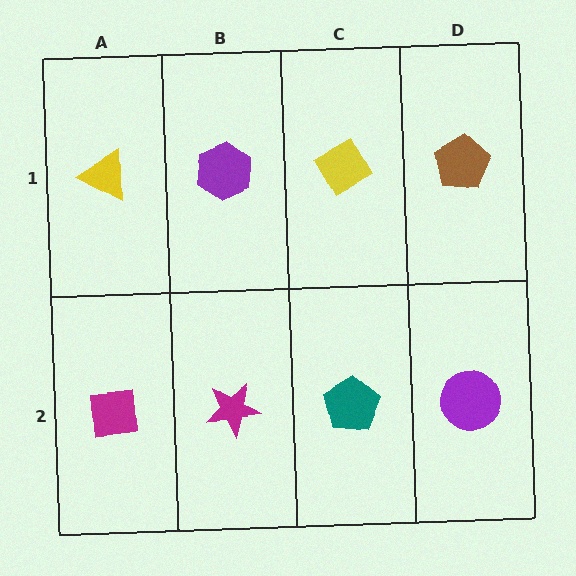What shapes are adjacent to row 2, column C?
A yellow diamond (row 1, column C), a magenta star (row 2, column B), a purple circle (row 2, column D).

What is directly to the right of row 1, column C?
A brown pentagon.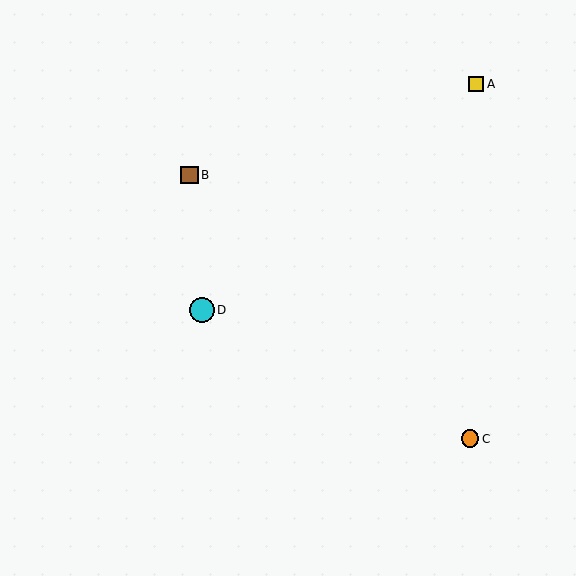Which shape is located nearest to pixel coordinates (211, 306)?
The cyan circle (labeled D) at (202, 310) is nearest to that location.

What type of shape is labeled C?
Shape C is an orange circle.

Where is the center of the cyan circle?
The center of the cyan circle is at (202, 310).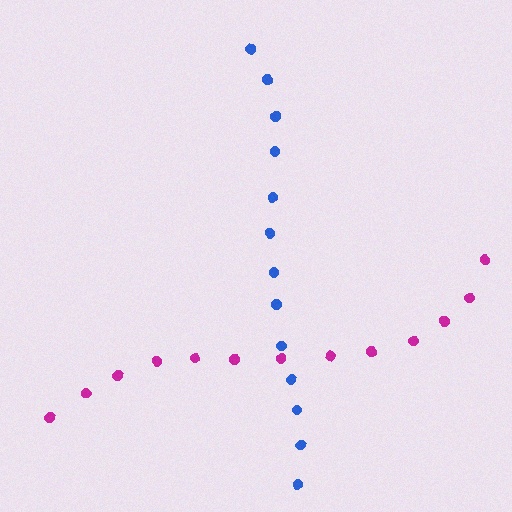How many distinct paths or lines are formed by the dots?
There are 2 distinct paths.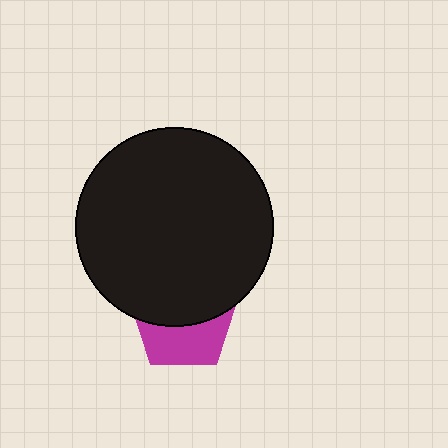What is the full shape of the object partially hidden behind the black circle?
The partially hidden object is a magenta pentagon.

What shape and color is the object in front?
The object in front is a black circle.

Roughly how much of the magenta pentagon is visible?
About half of it is visible (roughly 46%).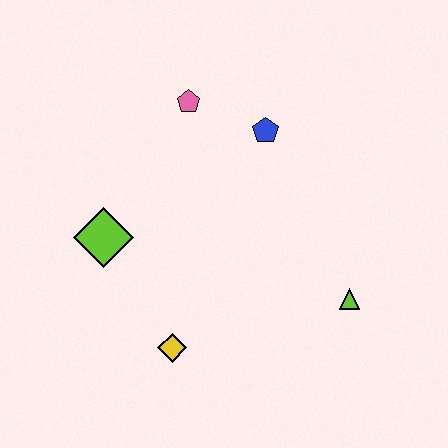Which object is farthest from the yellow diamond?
The pink pentagon is farthest from the yellow diamond.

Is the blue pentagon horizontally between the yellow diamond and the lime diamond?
No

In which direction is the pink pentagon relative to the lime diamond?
The pink pentagon is above the lime diamond.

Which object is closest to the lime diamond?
The yellow diamond is closest to the lime diamond.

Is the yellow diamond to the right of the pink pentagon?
No